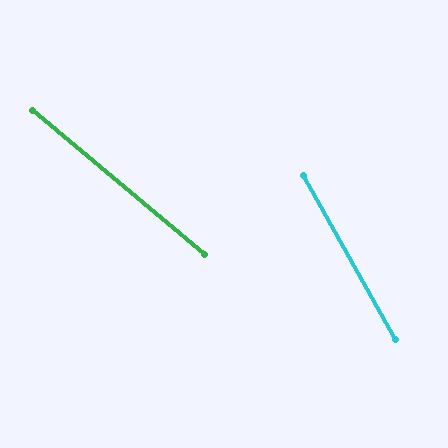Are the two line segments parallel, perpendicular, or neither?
Neither parallel nor perpendicular — they differ by about 21°.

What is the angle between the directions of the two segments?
Approximately 21 degrees.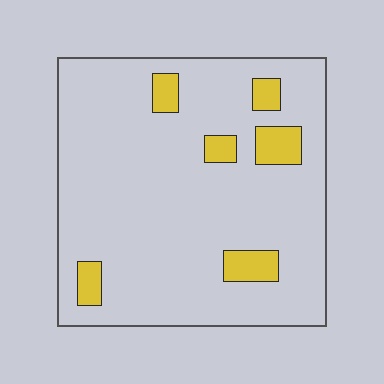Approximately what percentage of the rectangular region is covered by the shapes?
Approximately 10%.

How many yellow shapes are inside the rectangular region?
6.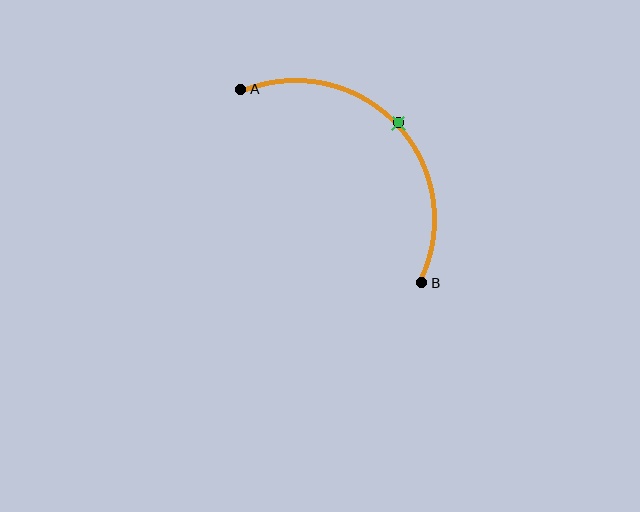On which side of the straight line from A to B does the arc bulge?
The arc bulges above and to the right of the straight line connecting A and B.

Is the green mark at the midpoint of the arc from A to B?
Yes. The green mark lies on the arc at equal arc-length from both A and B — it is the arc midpoint.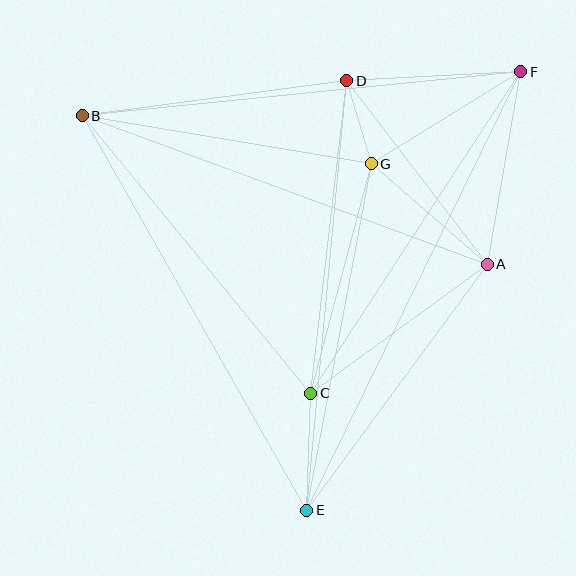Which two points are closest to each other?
Points D and G are closest to each other.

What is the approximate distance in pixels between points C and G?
The distance between C and G is approximately 237 pixels.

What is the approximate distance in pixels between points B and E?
The distance between B and E is approximately 454 pixels.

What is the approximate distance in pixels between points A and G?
The distance between A and G is approximately 153 pixels.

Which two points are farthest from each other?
Points E and F are farthest from each other.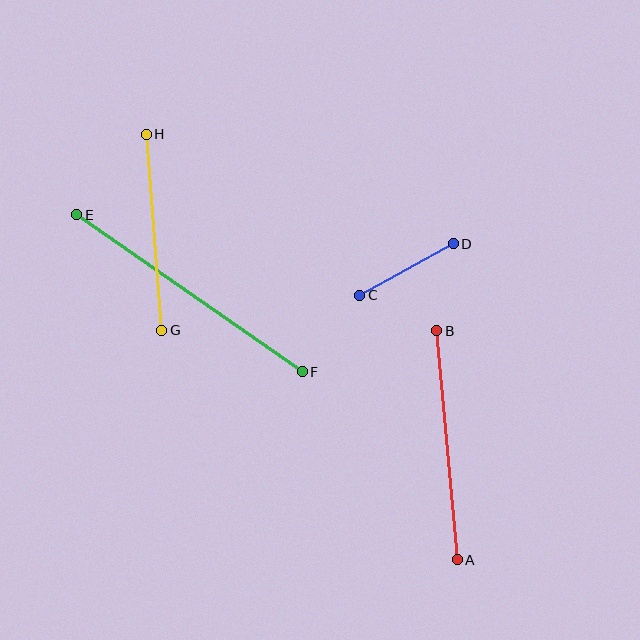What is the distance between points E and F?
The distance is approximately 275 pixels.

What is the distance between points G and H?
The distance is approximately 197 pixels.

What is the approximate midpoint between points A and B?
The midpoint is at approximately (447, 445) pixels.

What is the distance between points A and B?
The distance is approximately 230 pixels.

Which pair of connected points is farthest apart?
Points E and F are farthest apart.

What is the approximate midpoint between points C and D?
The midpoint is at approximately (406, 270) pixels.